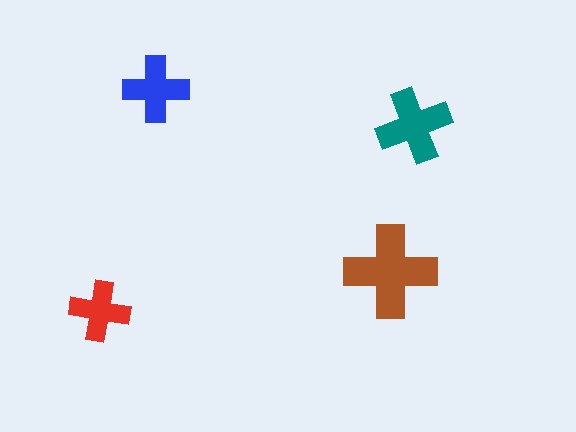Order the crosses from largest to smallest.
the brown one, the teal one, the blue one, the red one.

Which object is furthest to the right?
The teal cross is rightmost.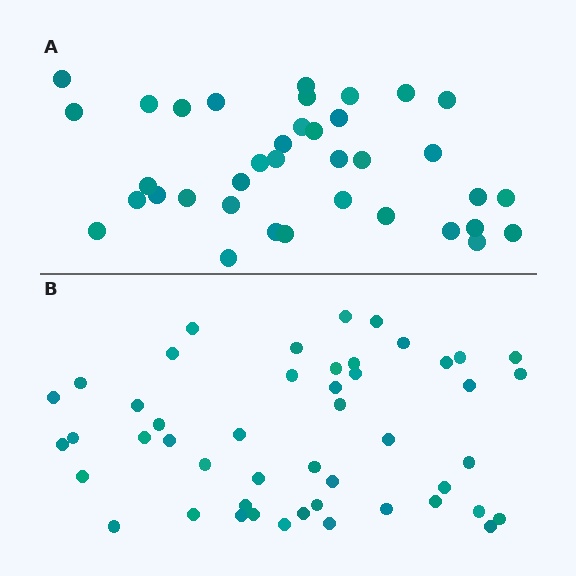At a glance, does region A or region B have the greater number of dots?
Region B (the bottom region) has more dots.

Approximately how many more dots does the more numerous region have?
Region B has roughly 12 or so more dots than region A.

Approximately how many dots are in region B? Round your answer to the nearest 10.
About 50 dots. (The exact count is 48, which rounds to 50.)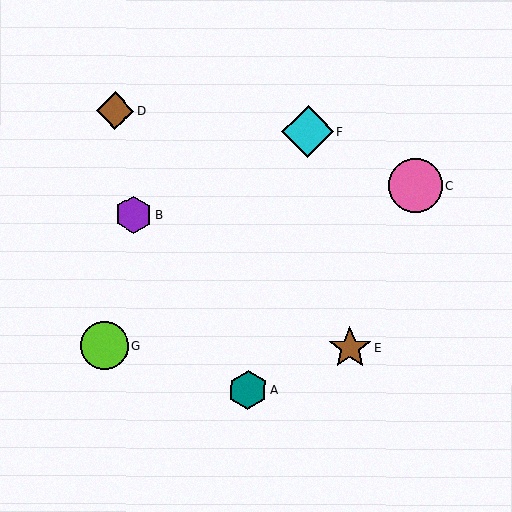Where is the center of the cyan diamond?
The center of the cyan diamond is at (308, 132).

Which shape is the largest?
The pink circle (labeled C) is the largest.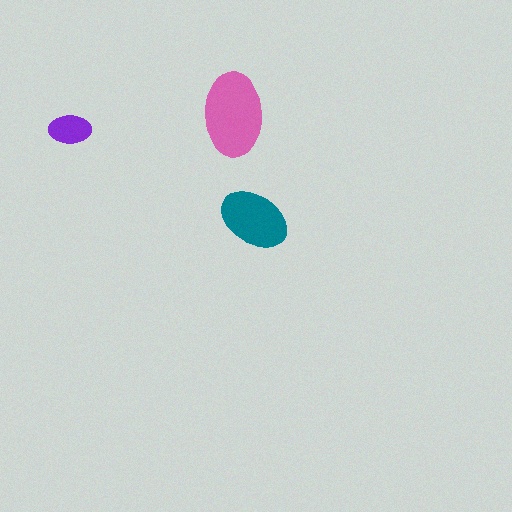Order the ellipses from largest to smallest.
the pink one, the teal one, the purple one.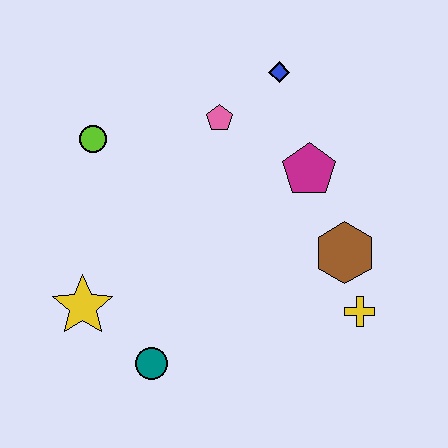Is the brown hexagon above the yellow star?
Yes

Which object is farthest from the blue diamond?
The teal circle is farthest from the blue diamond.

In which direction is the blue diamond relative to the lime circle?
The blue diamond is to the right of the lime circle.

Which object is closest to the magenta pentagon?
The brown hexagon is closest to the magenta pentagon.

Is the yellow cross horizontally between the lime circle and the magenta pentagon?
No